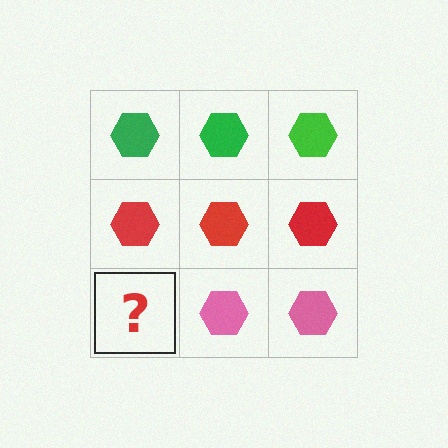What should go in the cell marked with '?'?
The missing cell should contain a pink hexagon.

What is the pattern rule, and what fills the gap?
The rule is that each row has a consistent color. The gap should be filled with a pink hexagon.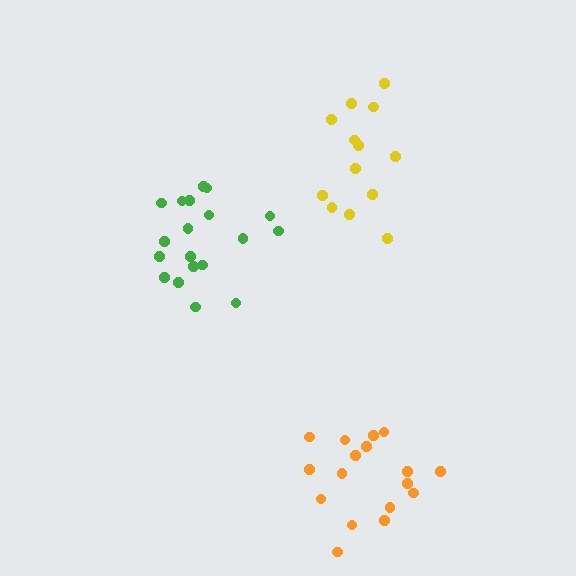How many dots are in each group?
Group 1: 19 dots, Group 2: 17 dots, Group 3: 13 dots (49 total).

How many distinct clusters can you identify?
There are 3 distinct clusters.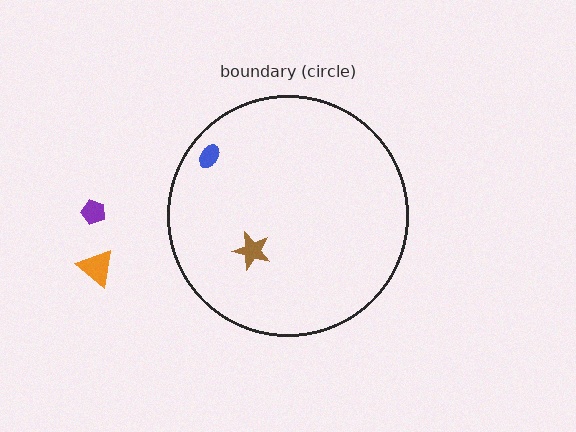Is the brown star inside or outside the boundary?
Inside.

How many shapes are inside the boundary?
2 inside, 2 outside.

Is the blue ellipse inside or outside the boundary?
Inside.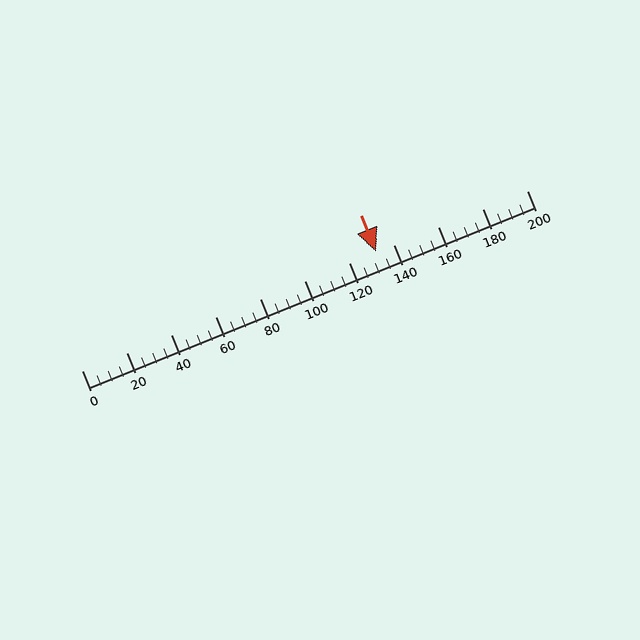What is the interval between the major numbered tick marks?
The major tick marks are spaced 20 units apart.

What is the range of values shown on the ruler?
The ruler shows values from 0 to 200.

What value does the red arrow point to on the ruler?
The red arrow points to approximately 132.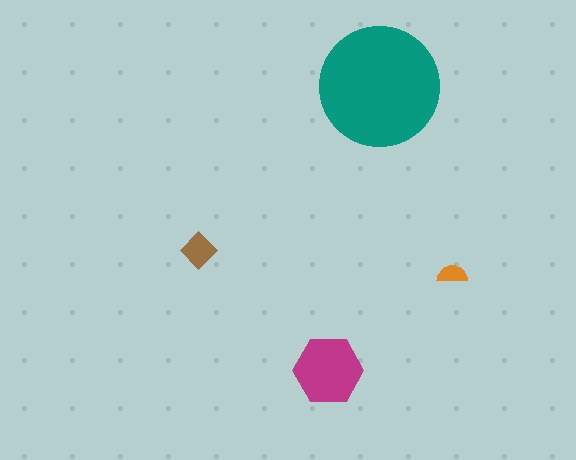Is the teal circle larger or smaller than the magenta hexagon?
Larger.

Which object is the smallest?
The orange semicircle.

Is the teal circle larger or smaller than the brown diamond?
Larger.